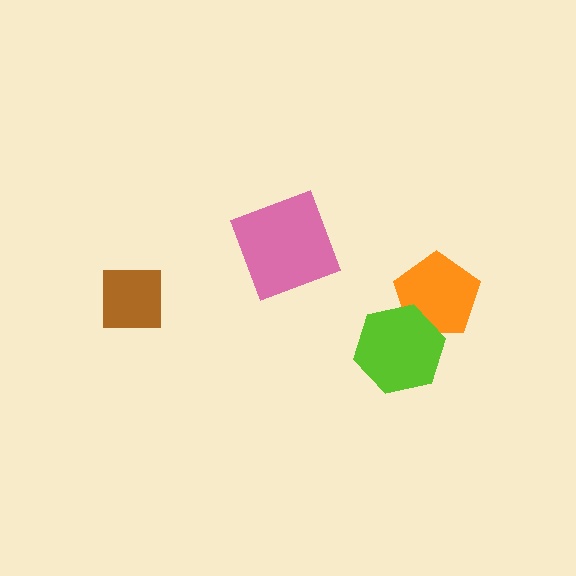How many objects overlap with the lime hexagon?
1 object overlaps with the lime hexagon.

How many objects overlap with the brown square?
0 objects overlap with the brown square.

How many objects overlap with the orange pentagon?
1 object overlaps with the orange pentagon.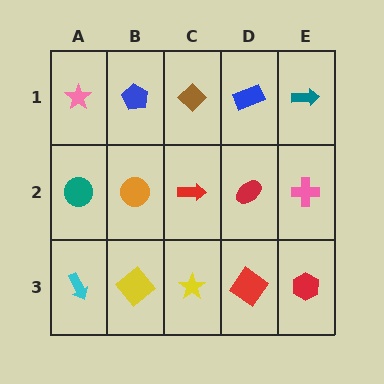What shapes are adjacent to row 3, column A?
A teal circle (row 2, column A), a yellow diamond (row 3, column B).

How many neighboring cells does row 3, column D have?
3.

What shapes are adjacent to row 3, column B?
An orange circle (row 2, column B), a cyan arrow (row 3, column A), a yellow star (row 3, column C).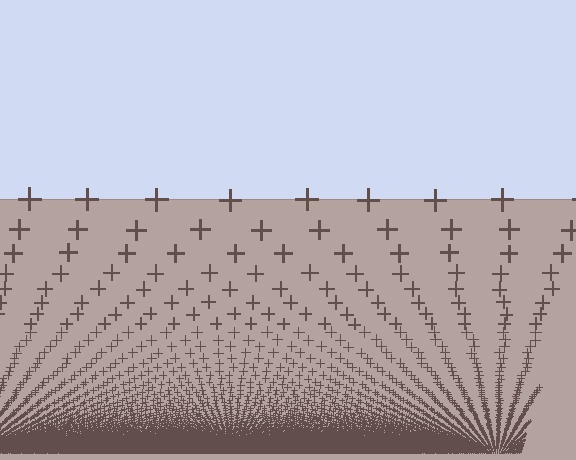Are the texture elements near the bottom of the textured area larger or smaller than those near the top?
Smaller. The gradient is inverted — elements near the bottom are smaller and denser.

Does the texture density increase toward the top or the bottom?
Density increases toward the bottom.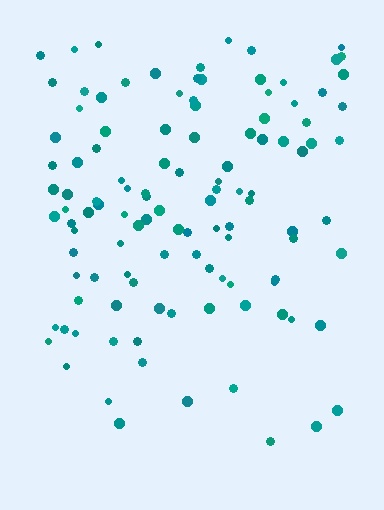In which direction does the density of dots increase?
From bottom to top, with the top side densest.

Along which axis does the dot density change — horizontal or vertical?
Vertical.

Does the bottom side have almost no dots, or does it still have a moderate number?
Still a moderate number, just noticeably fewer than the top.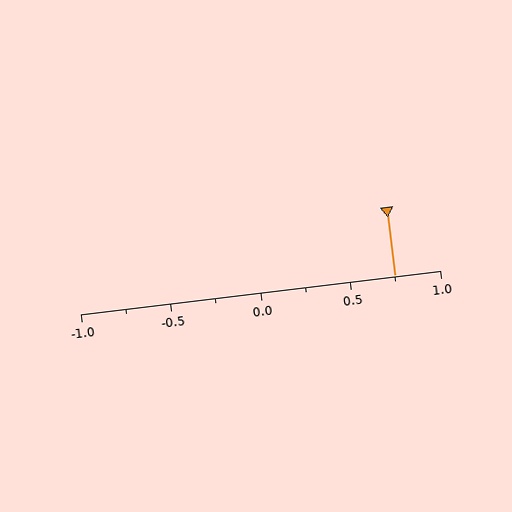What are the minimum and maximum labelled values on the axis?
The axis runs from -1.0 to 1.0.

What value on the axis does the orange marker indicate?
The marker indicates approximately 0.75.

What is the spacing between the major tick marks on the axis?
The major ticks are spaced 0.5 apart.